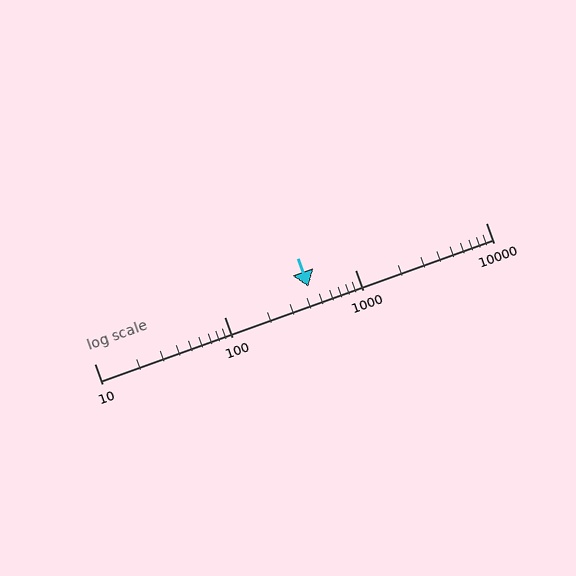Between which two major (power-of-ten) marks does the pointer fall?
The pointer is between 100 and 1000.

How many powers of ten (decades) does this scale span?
The scale spans 3 decades, from 10 to 10000.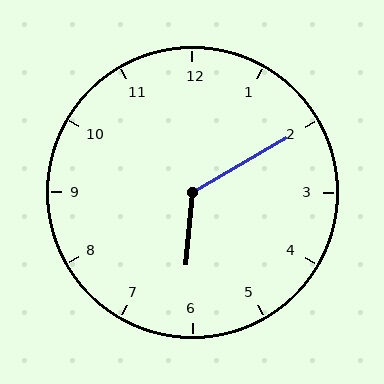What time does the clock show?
6:10.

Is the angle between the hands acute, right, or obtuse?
It is obtuse.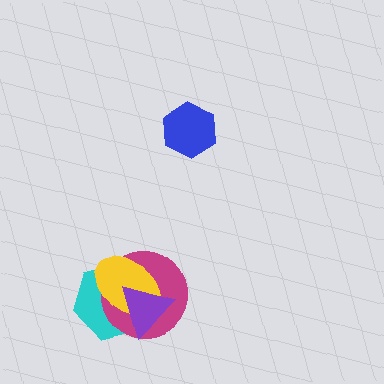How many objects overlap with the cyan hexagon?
3 objects overlap with the cyan hexagon.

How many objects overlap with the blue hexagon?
0 objects overlap with the blue hexagon.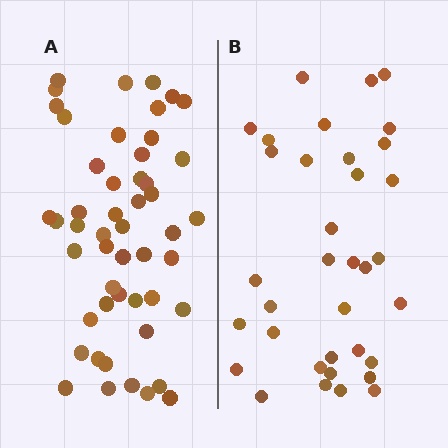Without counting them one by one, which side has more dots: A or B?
Region A (the left region) has more dots.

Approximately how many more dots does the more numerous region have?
Region A has approximately 15 more dots than region B.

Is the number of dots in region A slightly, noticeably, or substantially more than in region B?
Region A has noticeably more, but not dramatically so. The ratio is roughly 1.4 to 1.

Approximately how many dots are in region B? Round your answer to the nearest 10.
About 40 dots. (The exact count is 35, which rounds to 40.)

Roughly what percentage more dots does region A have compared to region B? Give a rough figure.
About 45% more.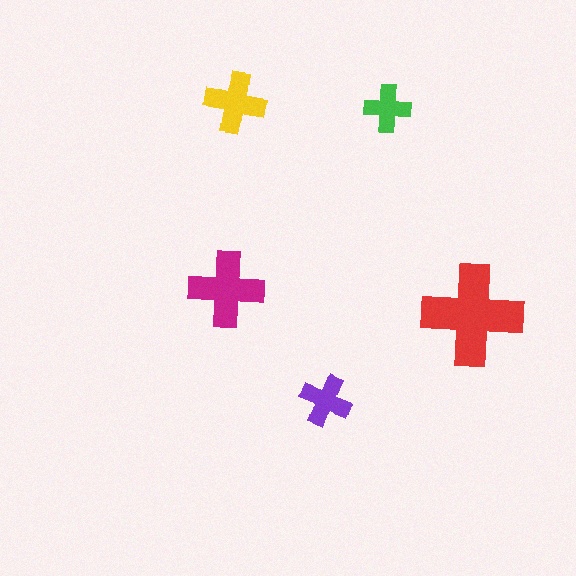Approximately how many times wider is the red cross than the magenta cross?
About 1.5 times wider.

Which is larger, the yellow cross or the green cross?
The yellow one.